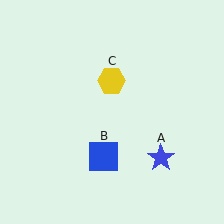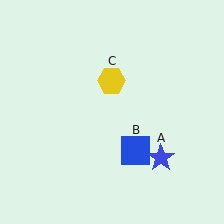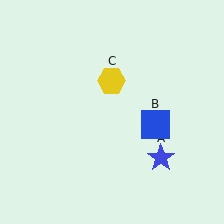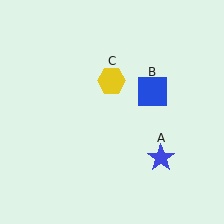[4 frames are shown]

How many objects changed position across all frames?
1 object changed position: blue square (object B).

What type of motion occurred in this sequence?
The blue square (object B) rotated counterclockwise around the center of the scene.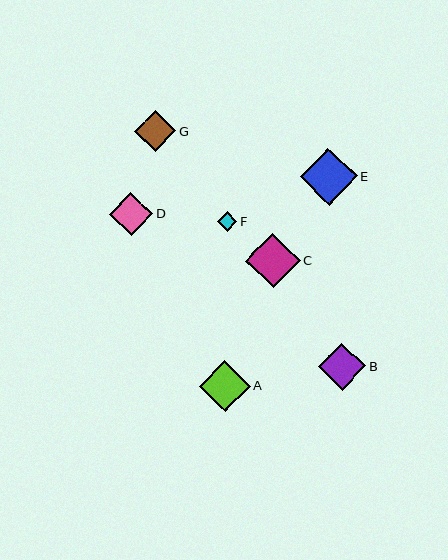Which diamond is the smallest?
Diamond F is the smallest with a size of approximately 20 pixels.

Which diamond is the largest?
Diamond E is the largest with a size of approximately 56 pixels.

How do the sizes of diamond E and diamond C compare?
Diamond E and diamond C are approximately the same size.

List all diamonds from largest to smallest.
From largest to smallest: E, C, A, B, D, G, F.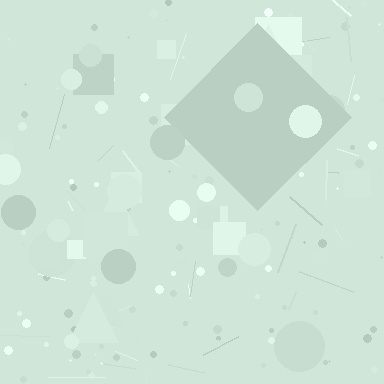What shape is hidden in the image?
A diamond is hidden in the image.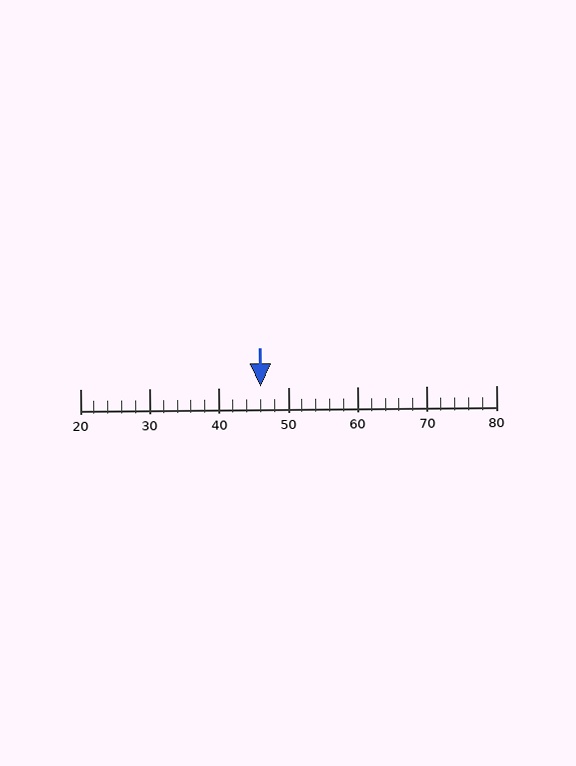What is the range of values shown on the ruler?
The ruler shows values from 20 to 80.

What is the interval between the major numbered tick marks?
The major tick marks are spaced 10 units apart.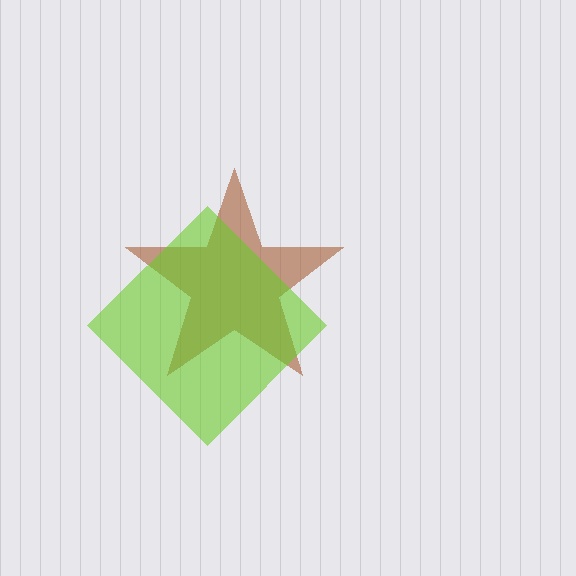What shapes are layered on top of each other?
The layered shapes are: a brown star, a lime diamond.